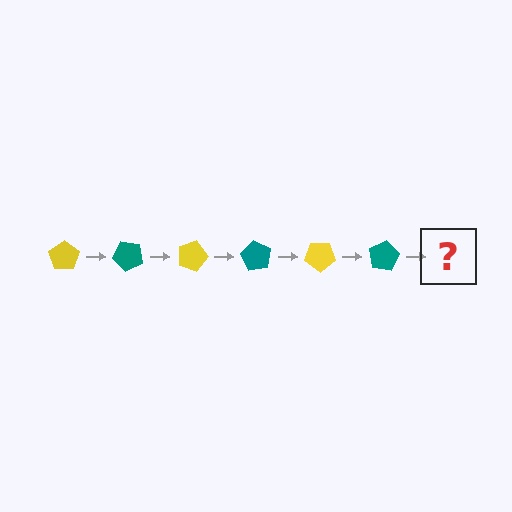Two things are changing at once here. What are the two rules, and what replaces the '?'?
The two rules are that it rotates 45 degrees each step and the color cycles through yellow and teal. The '?' should be a yellow pentagon, rotated 270 degrees from the start.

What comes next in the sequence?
The next element should be a yellow pentagon, rotated 270 degrees from the start.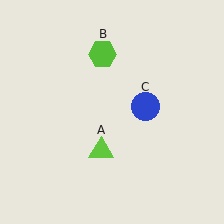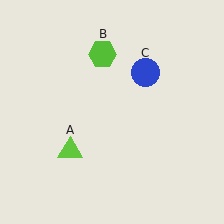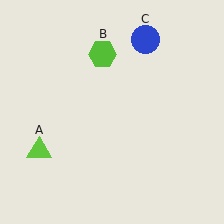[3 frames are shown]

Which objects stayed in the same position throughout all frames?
Lime hexagon (object B) remained stationary.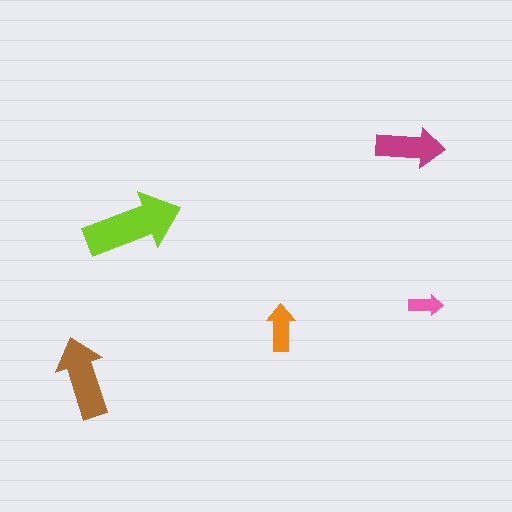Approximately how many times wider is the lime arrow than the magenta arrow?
About 1.5 times wider.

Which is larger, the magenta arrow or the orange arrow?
The magenta one.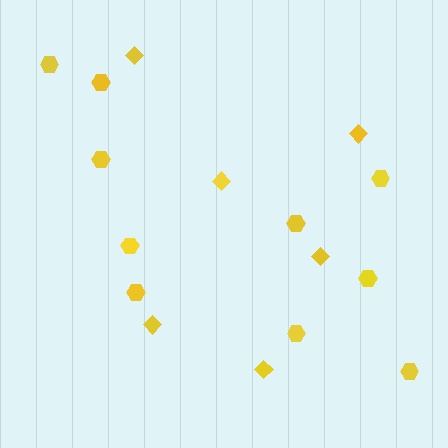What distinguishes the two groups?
There are 2 groups: one group of hexagons (10) and one group of diamonds (6).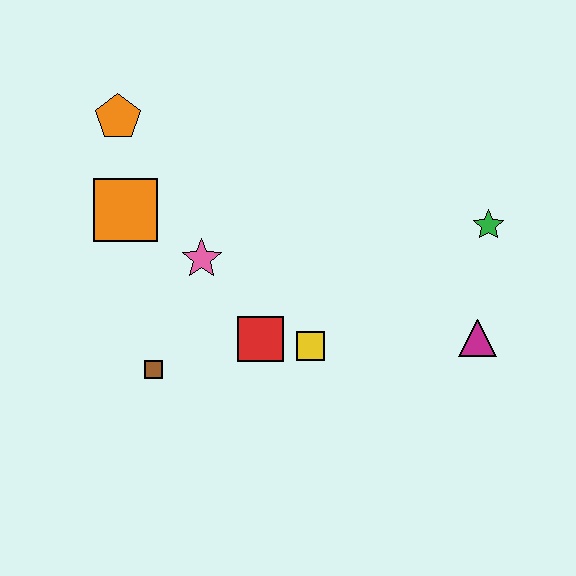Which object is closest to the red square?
The yellow square is closest to the red square.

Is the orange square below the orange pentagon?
Yes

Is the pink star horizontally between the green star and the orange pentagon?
Yes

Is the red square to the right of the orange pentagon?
Yes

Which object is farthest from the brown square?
The green star is farthest from the brown square.